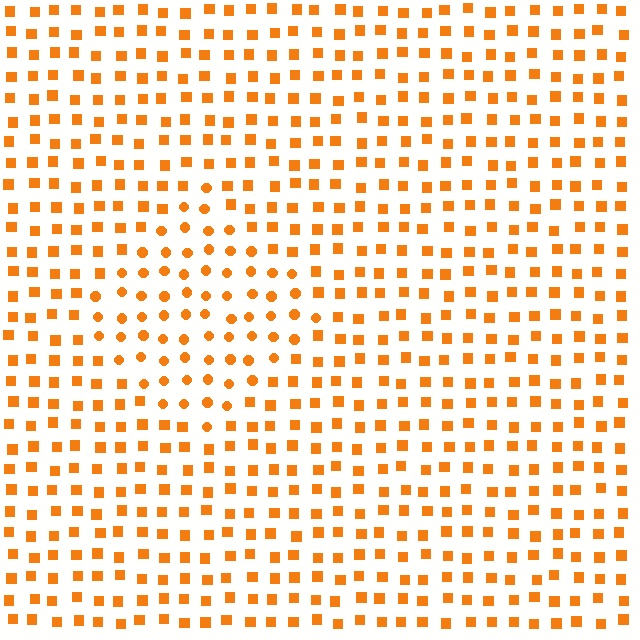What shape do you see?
I see a diamond.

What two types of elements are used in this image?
The image uses circles inside the diamond region and squares outside it.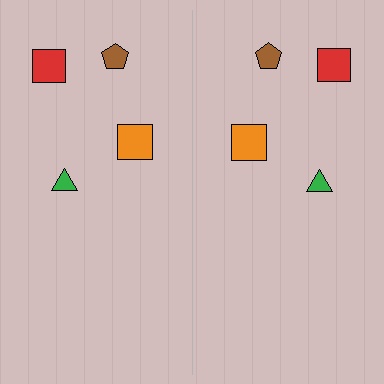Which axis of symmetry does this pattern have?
The pattern has a vertical axis of symmetry running through the center of the image.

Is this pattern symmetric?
Yes, this pattern has bilateral (reflection) symmetry.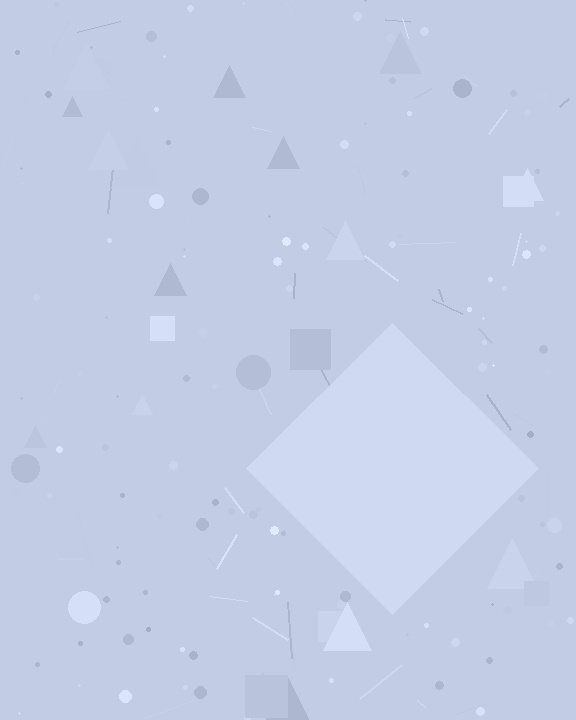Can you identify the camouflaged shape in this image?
The camouflaged shape is a diamond.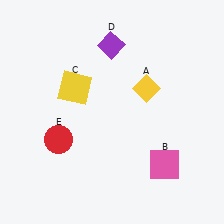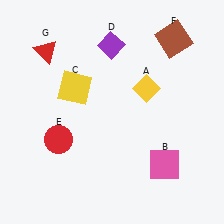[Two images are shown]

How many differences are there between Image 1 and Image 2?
There are 2 differences between the two images.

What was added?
A brown square (F), a red triangle (G) were added in Image 2.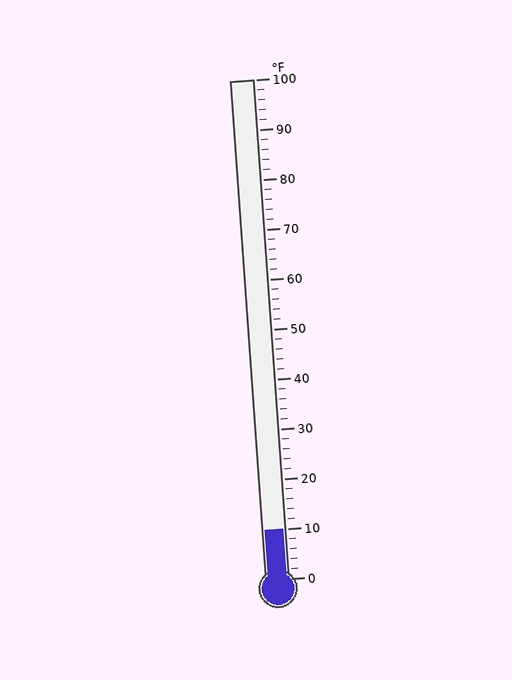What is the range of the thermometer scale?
The thermometer scale ranges from 0°F to 100°F.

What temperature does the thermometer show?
The thermometer shows approximately 10°F.